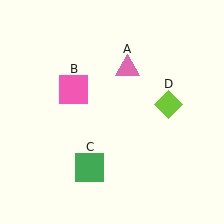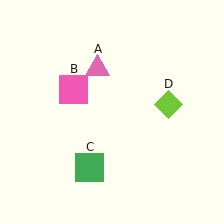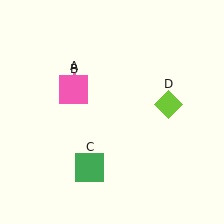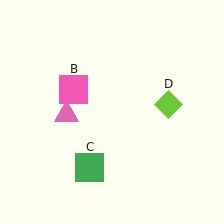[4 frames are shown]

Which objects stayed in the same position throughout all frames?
Pink square (object B) and green square (object C) and lime diamond (object D) remained stationary.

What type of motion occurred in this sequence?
The pink triangle (object A) rotated counterclockwise around the center of the scene.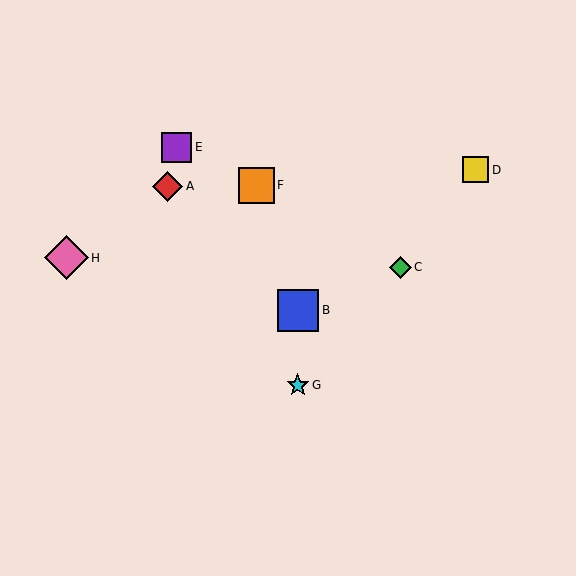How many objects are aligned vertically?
2 objects (B, G) are aligned vertically.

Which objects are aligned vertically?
Objects B, G are aligned vertically.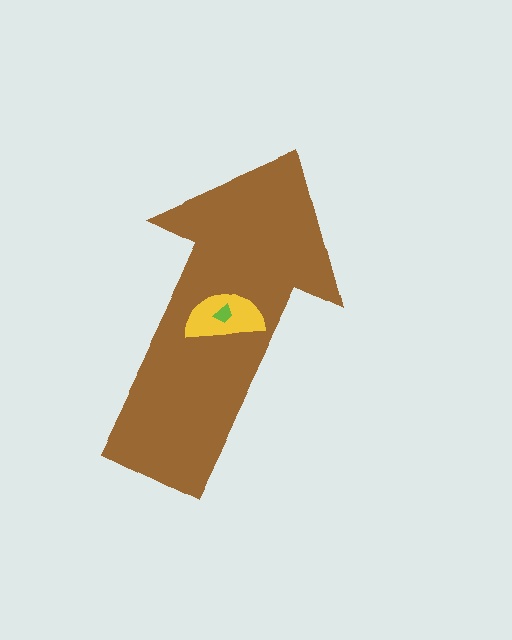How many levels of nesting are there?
3.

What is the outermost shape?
The brown arrow.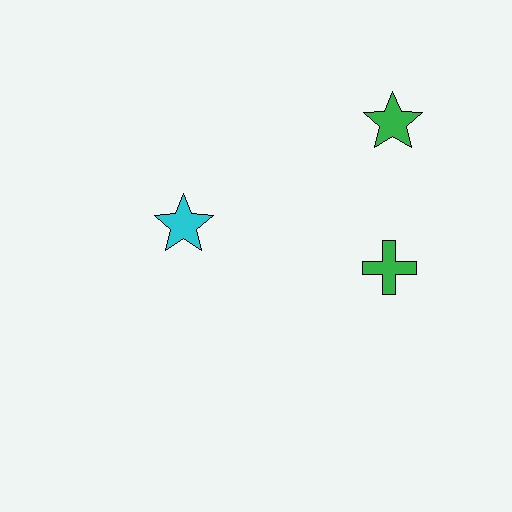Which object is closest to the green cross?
The green star is closest to the green cross.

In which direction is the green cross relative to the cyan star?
The green cross is to the right of the cyan star.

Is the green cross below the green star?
Yes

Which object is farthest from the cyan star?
The green star is farthest from the cyan star.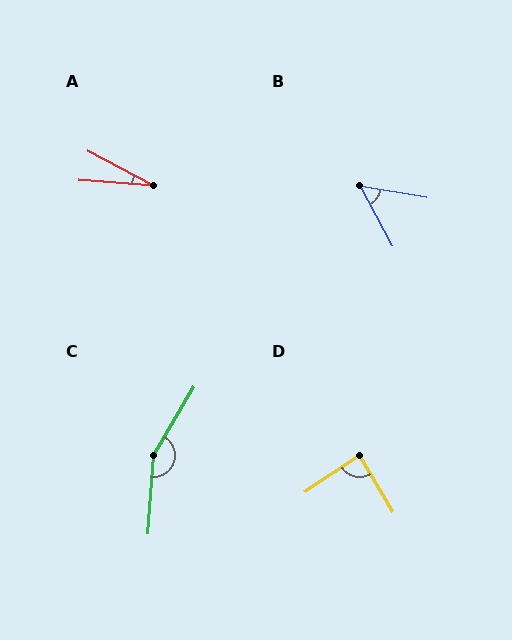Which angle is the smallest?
A, at approximately 24 degrees.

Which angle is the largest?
C, at approximately 154 degrees.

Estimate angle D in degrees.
Approximately 86 degrees.